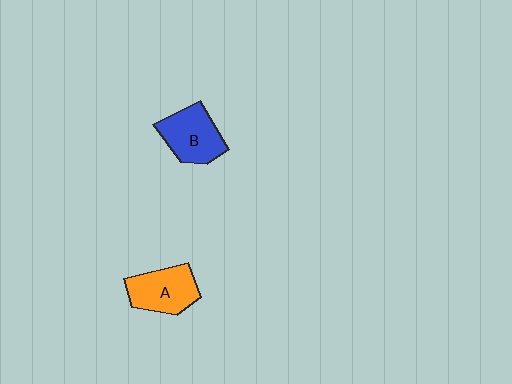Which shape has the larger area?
Shape B (blue).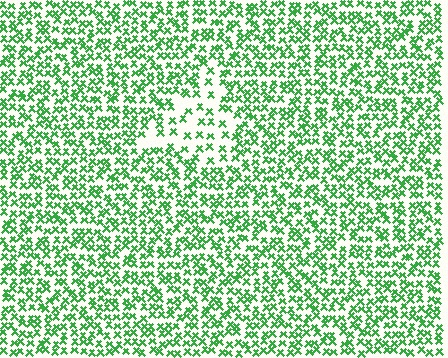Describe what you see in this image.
The image contains small green elements arranged at two different densities. A triangle-shaped region is visible where the elements are less densely packed than the surrounding area.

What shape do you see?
I see a triangle.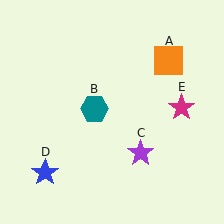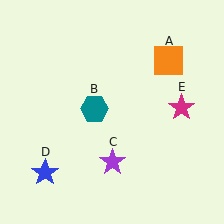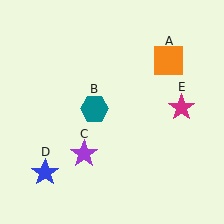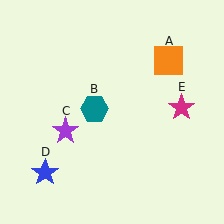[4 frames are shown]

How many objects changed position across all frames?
1 object changed position: purple star (object C).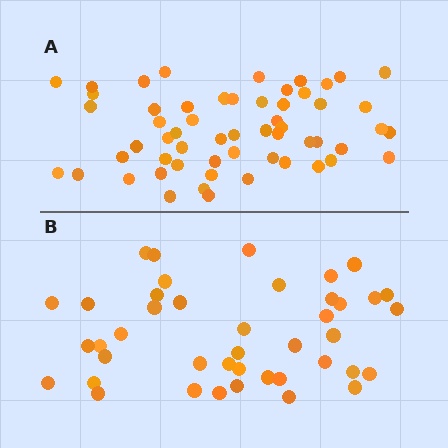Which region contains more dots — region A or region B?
Region A (the top region) has more dots.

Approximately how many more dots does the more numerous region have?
Region A has approximately 15 more dots than region B.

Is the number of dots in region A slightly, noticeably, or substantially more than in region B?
Region A has noticeably more, but not dramatically so. The ratio is roughly 1.4 to 1.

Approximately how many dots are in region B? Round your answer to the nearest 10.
About 40 dots. (The exact count is 42, which rounds to 40.)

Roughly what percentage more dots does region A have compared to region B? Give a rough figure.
About 35% more.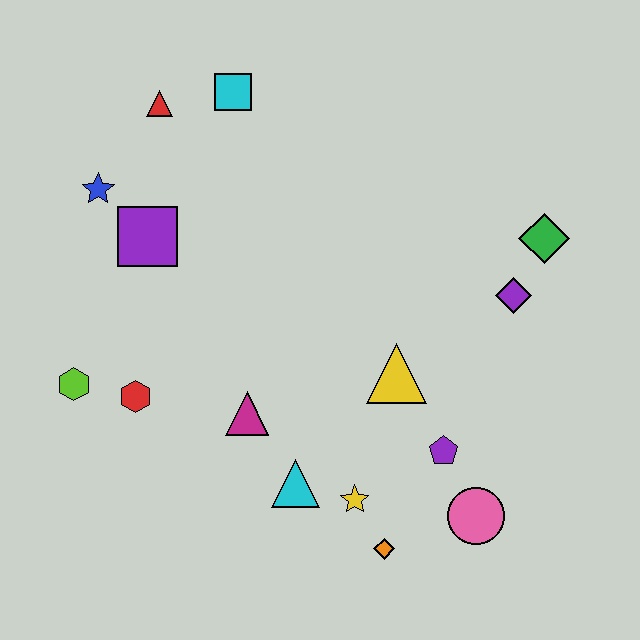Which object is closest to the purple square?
The blue star is closest to the purple square.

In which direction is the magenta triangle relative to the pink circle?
The magenta triangle is to the left of the pink circle.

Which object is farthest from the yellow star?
The red triangle is farthest from the yellow star.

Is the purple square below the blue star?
Yes